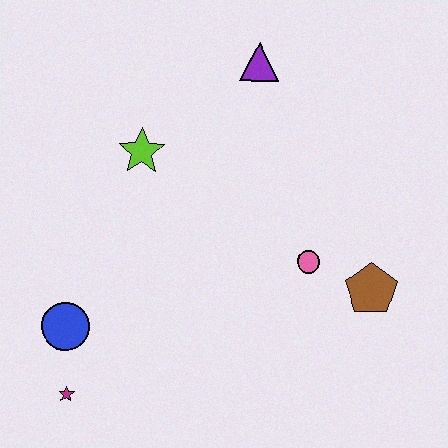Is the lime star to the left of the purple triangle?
Yes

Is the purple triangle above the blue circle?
Yes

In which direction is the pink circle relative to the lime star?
The pink circle is to the right of the lime star.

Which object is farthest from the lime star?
The brown pentagon is farthest from the lime star.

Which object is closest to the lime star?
The purple triangle is closest to the lime star.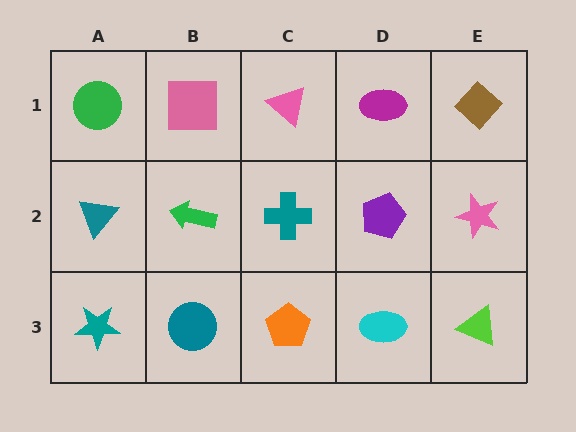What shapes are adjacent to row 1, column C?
A teal cross (row 2, column C), a pink square (row 1, column B), a magenta ellipse (row 1, column D).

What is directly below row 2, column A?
A teal star.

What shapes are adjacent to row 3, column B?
A green arrow (row 2, column B), a teal star (row 3, column A), an orange pentagon (row 3, column C).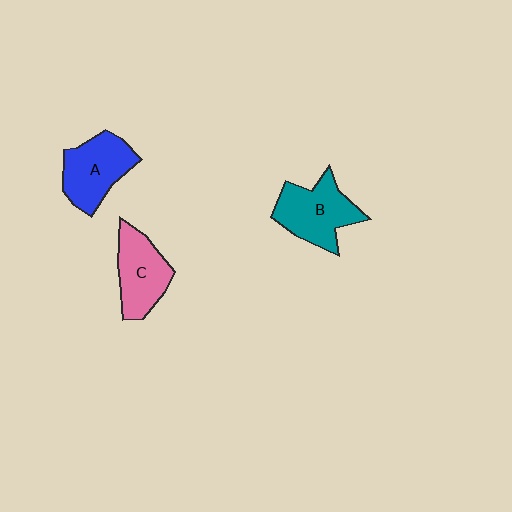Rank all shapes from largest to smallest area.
From largest to smallest: B (teal), A (blue), C (pink).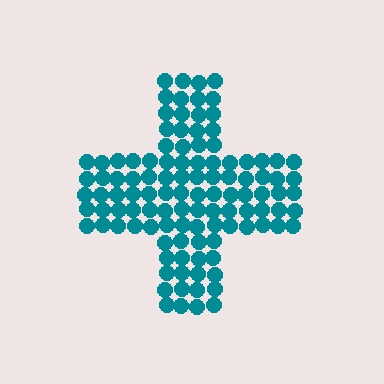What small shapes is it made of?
It is made of small circles.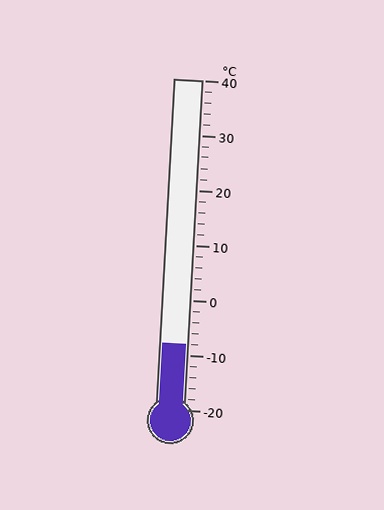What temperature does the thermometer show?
The thermometer shows approximately -8°C.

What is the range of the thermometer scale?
The thermometer scale ranges from -20°C to 40°C.